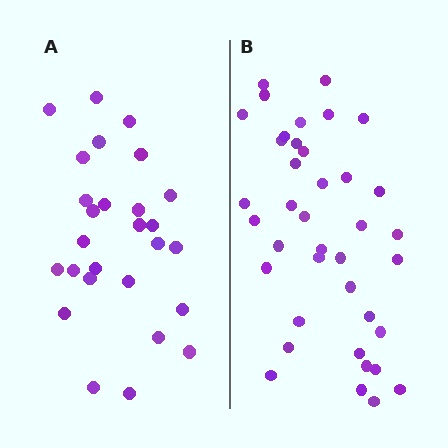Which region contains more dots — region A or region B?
Region B (the right region) has more dots.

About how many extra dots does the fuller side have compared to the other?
Region B has roughly 12 or so more dots than region A.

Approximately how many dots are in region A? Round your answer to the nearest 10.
About 30 dots. (The exact count is 27, which rounds to 30.)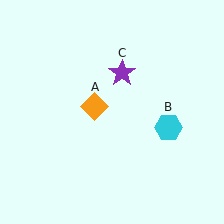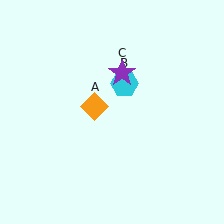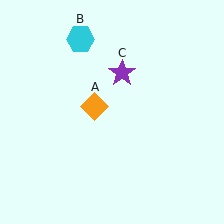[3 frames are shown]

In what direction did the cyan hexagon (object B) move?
The cyan hexagon (object B) moved up and to the left.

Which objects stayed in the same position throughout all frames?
Orange diamond (object A) and purple star (object C) remained stationary.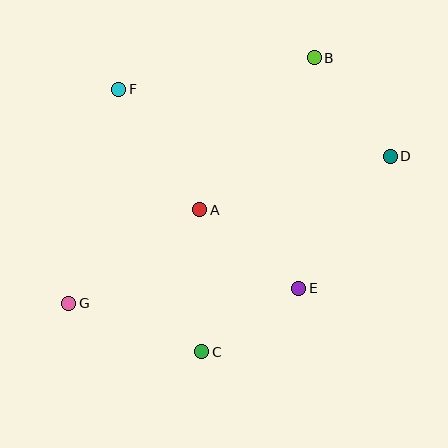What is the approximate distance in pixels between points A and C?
The distance between A and C is approximately 142 pixels.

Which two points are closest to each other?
Points C and E are closest to each other.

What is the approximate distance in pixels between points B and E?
The distance between B and E is approximately 231 pixels.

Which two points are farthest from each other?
Points D and G are farthest from each other.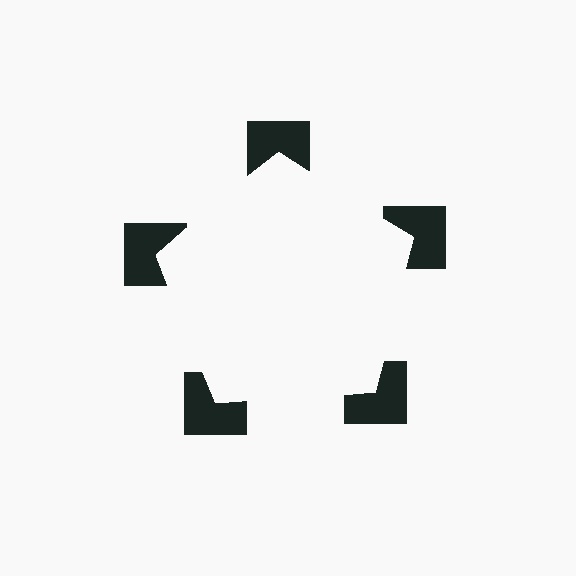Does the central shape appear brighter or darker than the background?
It typically appears slightly brighter than the background, even though no actual brightness change is drawn.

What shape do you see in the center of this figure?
An illusory pentagon — its edges are inferred from the aligned wedge cuts in the notched squares, not physically drawn.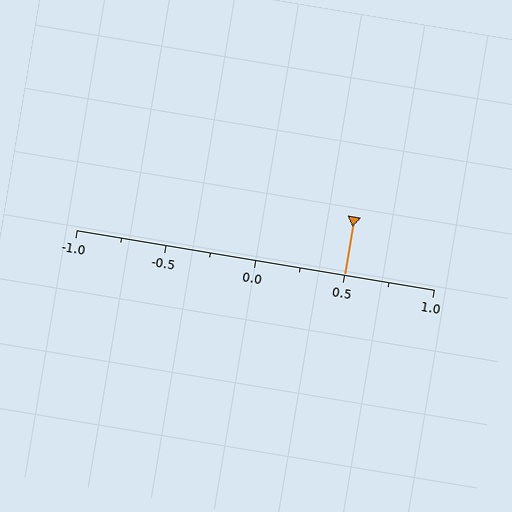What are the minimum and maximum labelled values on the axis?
The axis runs from -1.0 to 1.0.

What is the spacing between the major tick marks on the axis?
The major ticks are spaced 0.5 apart.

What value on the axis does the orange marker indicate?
The marker indicates approximately 0.5.